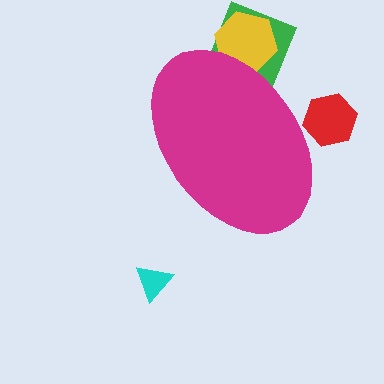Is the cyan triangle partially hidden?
No, the cyan triangle is fully visible.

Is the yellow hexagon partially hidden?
Yes, the yellow hexagon is partially hidden behind the magenta ellipse.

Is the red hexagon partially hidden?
Yes, the red hexagon is partially hidden behind the magenta ellipse.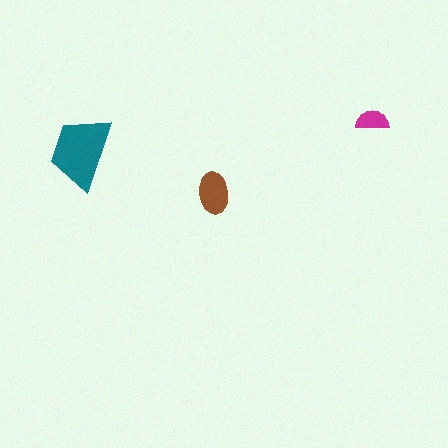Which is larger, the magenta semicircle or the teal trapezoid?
The teal trapezoid.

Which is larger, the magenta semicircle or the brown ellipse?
The brown ellipse.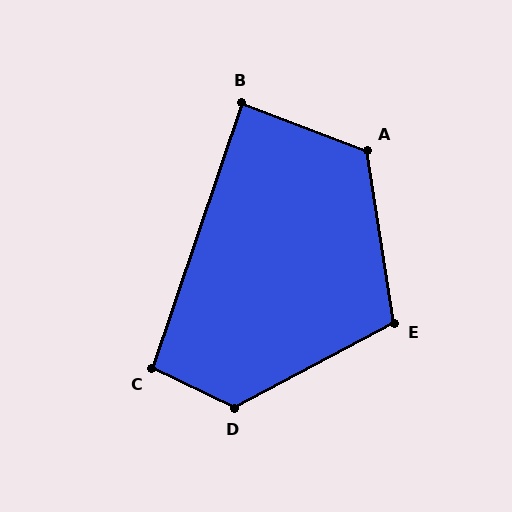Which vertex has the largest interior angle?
D, at approximately 127 degrees.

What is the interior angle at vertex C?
Approximately 97 degrees (obtuse).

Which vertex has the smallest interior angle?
B, at approximately 88 degrees.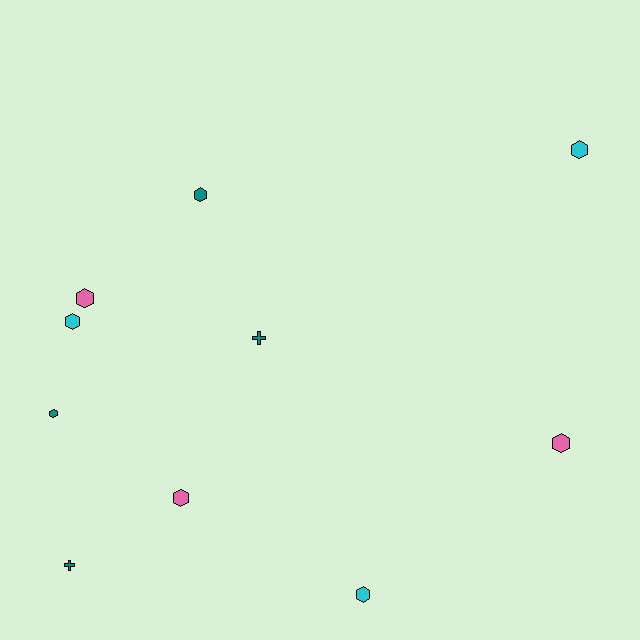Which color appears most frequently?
Teal, with 4 objects.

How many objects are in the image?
There are 10 objects.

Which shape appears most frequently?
Hexagon, with 8 objects.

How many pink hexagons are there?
There are 3 pink hexagons.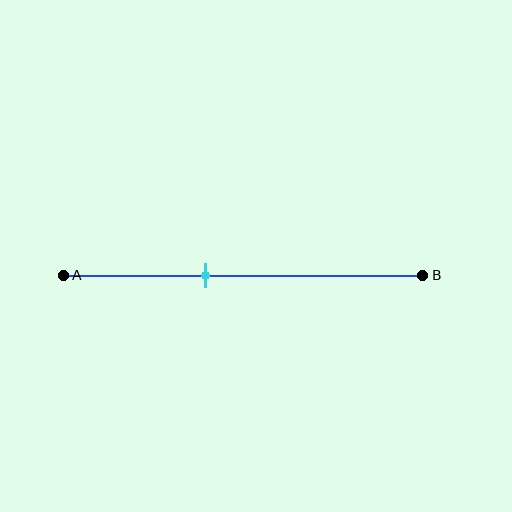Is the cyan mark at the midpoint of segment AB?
No, the mark is at about 40% from A, not at the 50% midpoint.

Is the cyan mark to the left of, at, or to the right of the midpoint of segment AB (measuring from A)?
The cyan mark is to the left of the midpoint of segment AB.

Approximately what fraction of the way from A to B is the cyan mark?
The cyan mark is approximately 40% of the way from A to B.